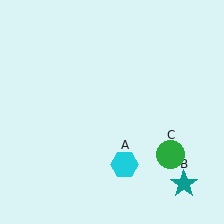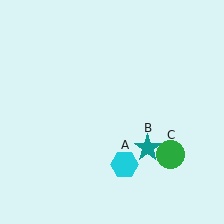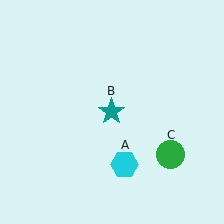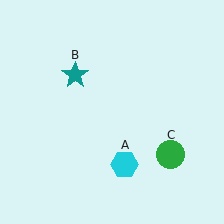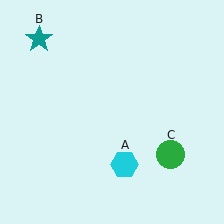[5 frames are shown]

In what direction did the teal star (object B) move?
The teal star (object B) moved up and to the left.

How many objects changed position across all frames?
1 object changed position: teal star (object B).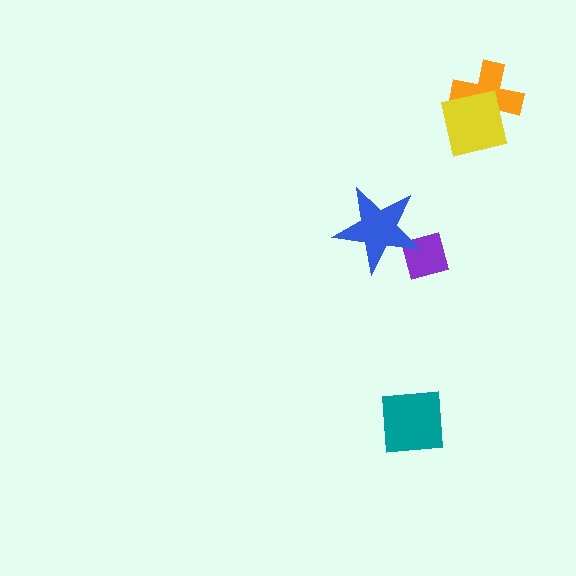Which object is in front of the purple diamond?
The blue star is in front of the purple diamond.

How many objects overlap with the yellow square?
1 object overlaps with the yellow square.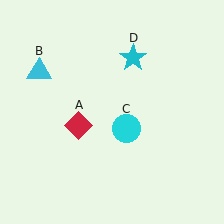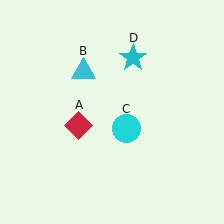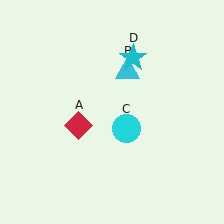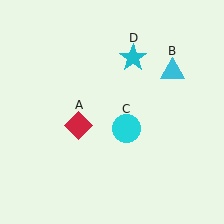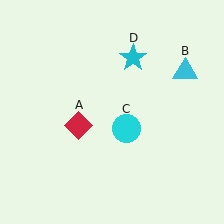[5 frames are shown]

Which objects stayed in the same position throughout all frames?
Red diamond (object A) and cyan circle (object C) and cyan star (object D) remained stationary.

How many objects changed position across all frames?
1 object changed position: cyan triangle (object B).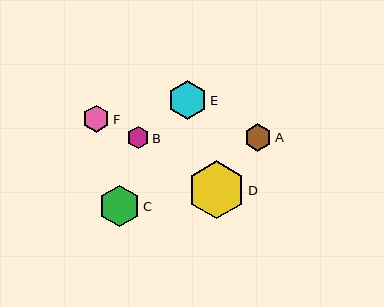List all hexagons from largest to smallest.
From largest to smallest: D, C, E, A, F, B.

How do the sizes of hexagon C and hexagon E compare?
Hexagon C and hexagon E are approximately the same size.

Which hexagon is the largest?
Hexagon D is the largest with a size of approximately 58 pixels.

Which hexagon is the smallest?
Hexagon B is the smallest with a size of approximately 23 pixels.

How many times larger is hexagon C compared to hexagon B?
Hexagon C is approximately 1.8 times the size of hexagon B.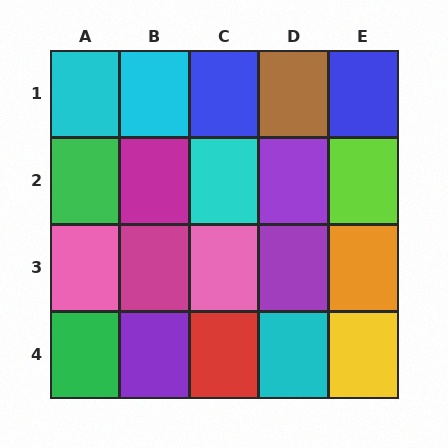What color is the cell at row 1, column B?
Cyan.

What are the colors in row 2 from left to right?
Green, magenta, cyan, purple, lime.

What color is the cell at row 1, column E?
Blue.